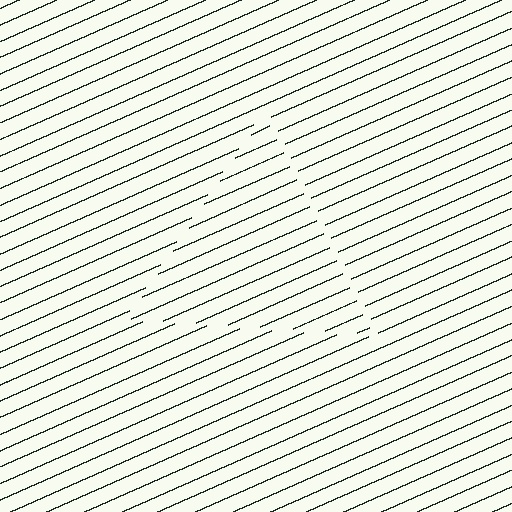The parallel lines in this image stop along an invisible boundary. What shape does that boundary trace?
An illusory triangle. The interior of the shape contains the same grating, shifted by half a period — the contour is defined by the phase discontinuity where line-ends from the inner and outer gratings abut.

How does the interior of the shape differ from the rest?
The interior of the shape contains the same grating, shifted by half a period — the contour is defined by the phase discontinuity where line-ends from the inner and outer gratings abut.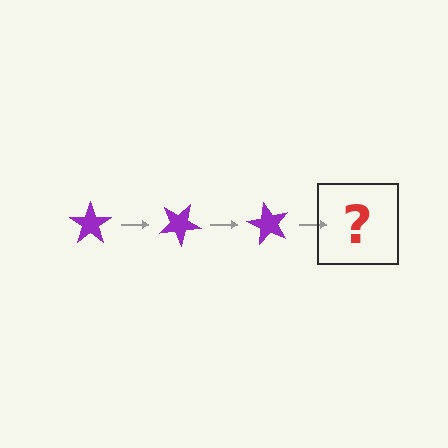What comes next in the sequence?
The next element should be a purple star rotated 90 degrees.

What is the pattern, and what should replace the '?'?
The pattern is that the star rotates 30 degrees each step. The '?' should be a purple star rotated 90 degrees.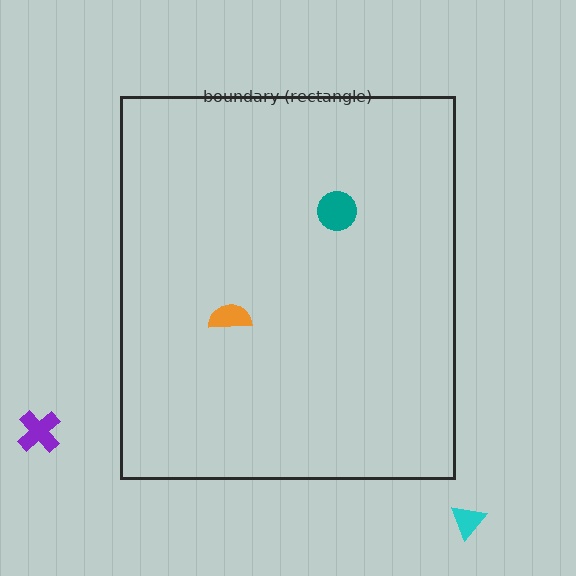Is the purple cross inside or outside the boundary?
Outside.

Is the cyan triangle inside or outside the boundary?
Outside.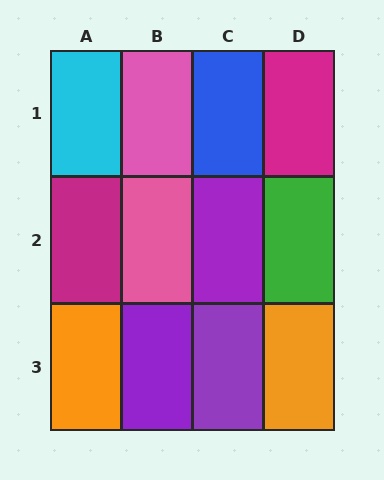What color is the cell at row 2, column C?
Purple.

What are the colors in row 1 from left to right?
Cyan, pink, blue, magenta.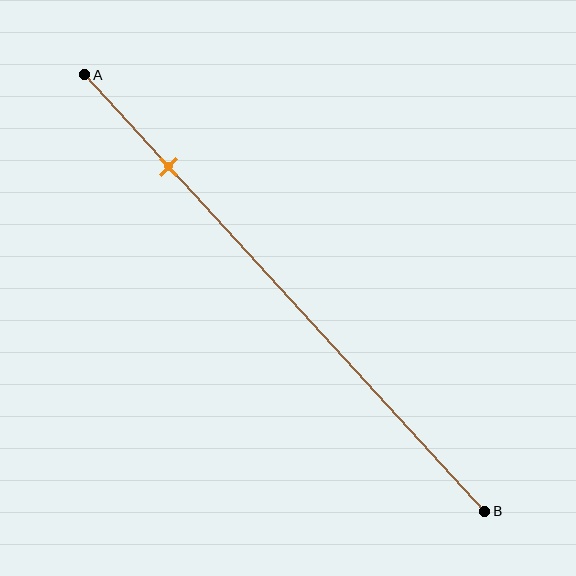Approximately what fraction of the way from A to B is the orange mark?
The orange mark is approximately 20% of the way from A to B.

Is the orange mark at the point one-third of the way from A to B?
No, the mark is at about 20% from A, not at the 33% one-third point.